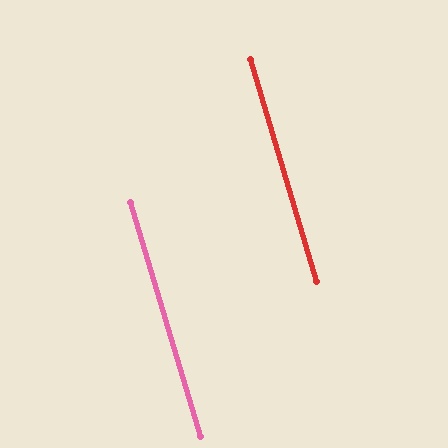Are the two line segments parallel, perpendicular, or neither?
Parallel — their directions differ by only 0.1°.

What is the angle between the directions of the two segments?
Approximately 0 degrees.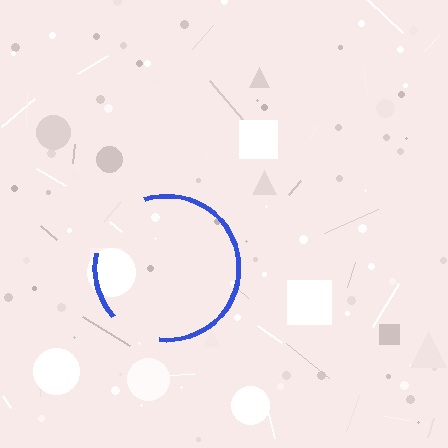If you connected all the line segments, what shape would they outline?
They would outline a circle.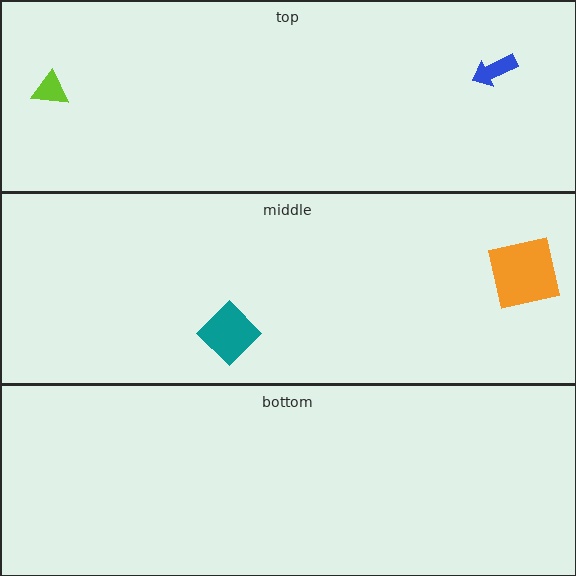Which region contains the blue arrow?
The top region.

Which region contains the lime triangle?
The top region.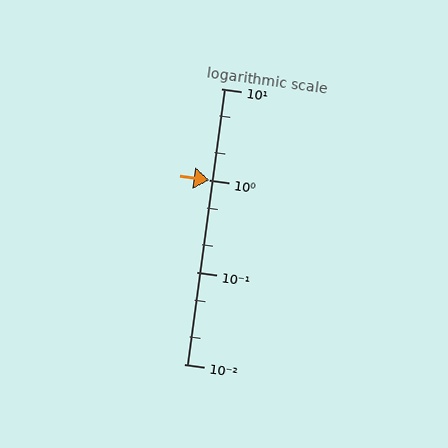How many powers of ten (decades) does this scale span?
The scale spans 3 decades, from 0.01 to 10.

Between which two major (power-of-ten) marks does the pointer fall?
The pointer is between 1 and 10.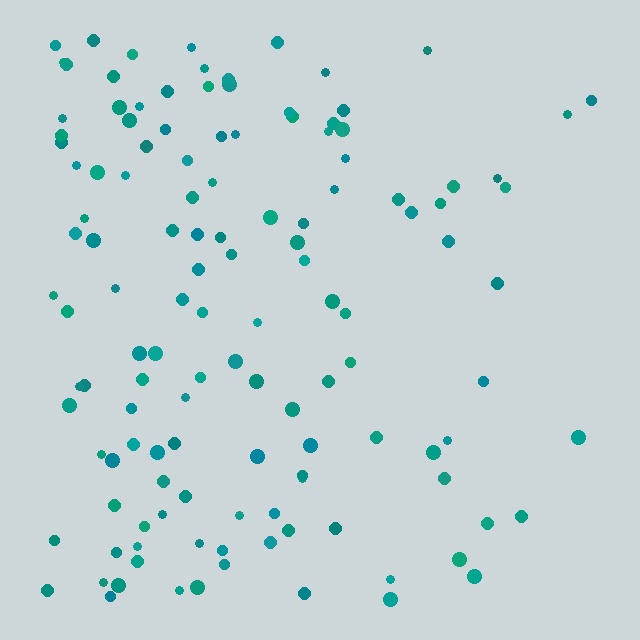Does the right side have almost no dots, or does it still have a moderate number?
Still a moderate number, just noticeably fewer than the left.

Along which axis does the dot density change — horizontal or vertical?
Horizontal.